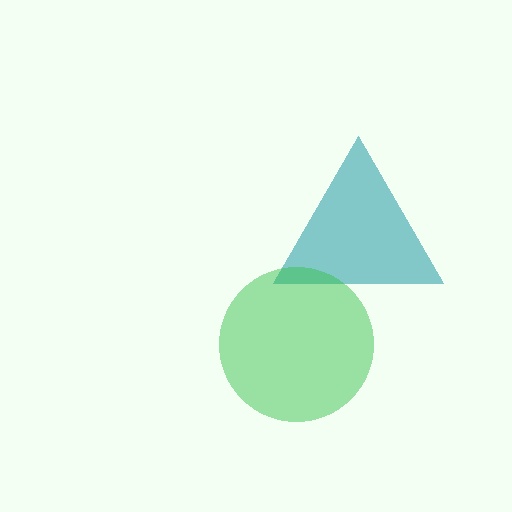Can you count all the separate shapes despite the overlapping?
Yes, there are 2 separate shapes.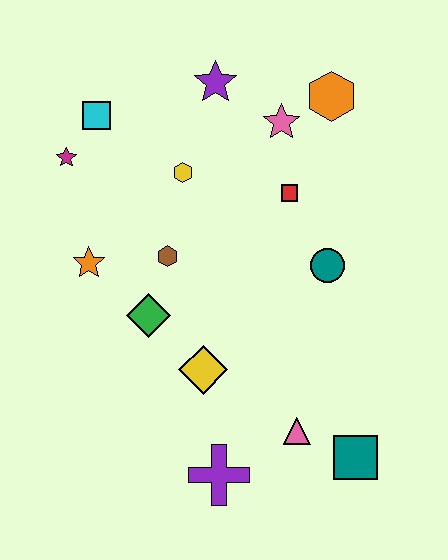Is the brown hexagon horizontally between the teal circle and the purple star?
No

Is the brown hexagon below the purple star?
Yes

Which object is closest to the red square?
The pink star is closest to the red square.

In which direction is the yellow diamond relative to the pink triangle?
The yellow diamond is to the left of the pink triangle.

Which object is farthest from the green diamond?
The orange hexagon is farthest from the green diamond.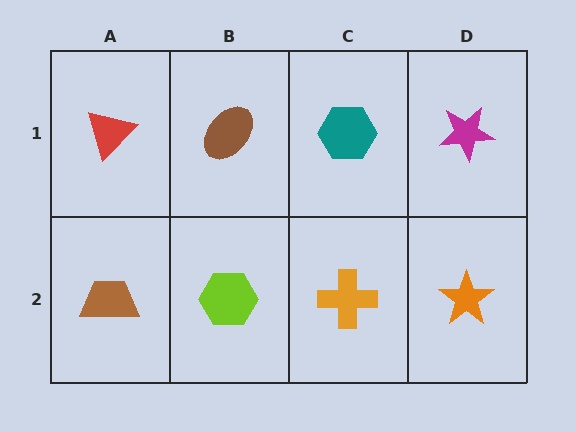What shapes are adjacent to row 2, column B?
A brown ellipse (row 1, column B), a brown trapezoid (row 2, column A), an orange cross (row 2, column C).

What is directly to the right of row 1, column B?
A teal hexagon.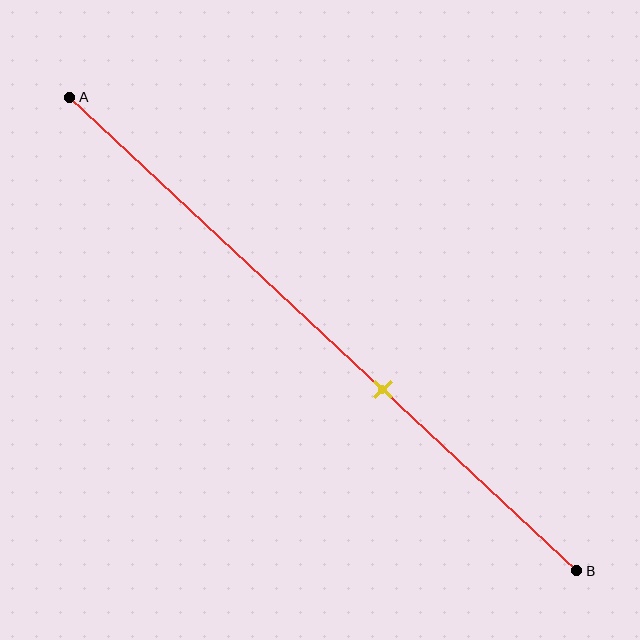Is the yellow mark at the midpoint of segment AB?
No, the mark is at about 60% from A, not at the 50% midpoint.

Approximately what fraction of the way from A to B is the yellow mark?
The yellow mark is approximately 60% of the way from A to B.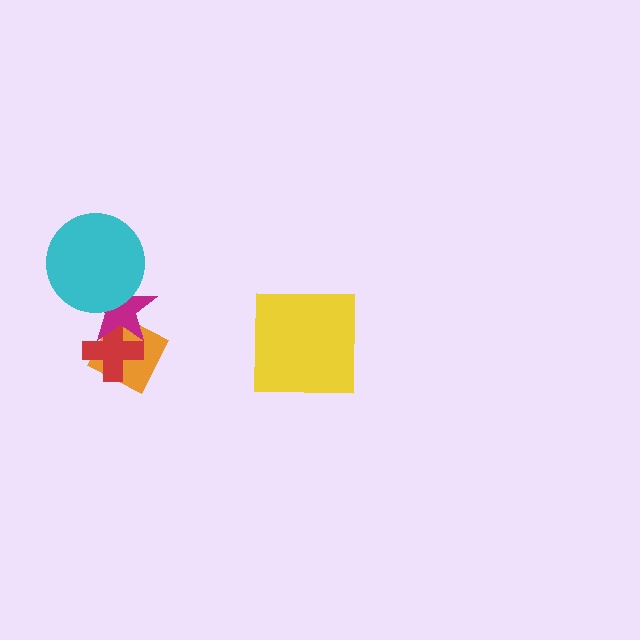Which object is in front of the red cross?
The magenta star is in front of the red cross.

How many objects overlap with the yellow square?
0 objects overlap with the yellow square.